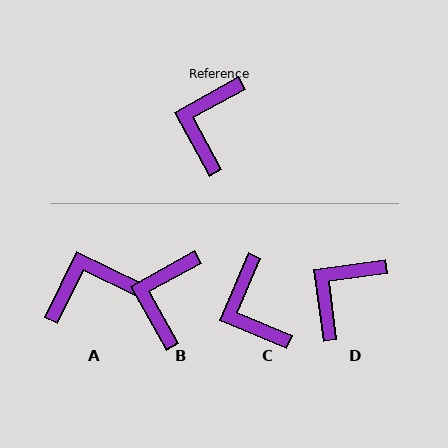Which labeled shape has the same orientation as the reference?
B.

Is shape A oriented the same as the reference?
No, it is off by about 55 degrees.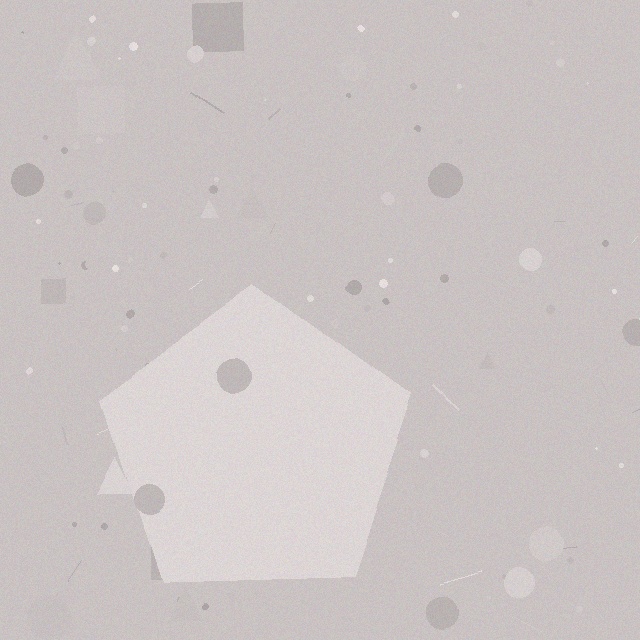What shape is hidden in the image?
A pentagon is hidden in the image.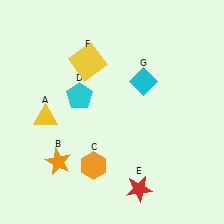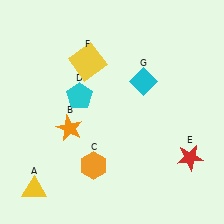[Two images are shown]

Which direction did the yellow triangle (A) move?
The yellow triangle (A) moved down.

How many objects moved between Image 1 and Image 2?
3 objects moved between the two images.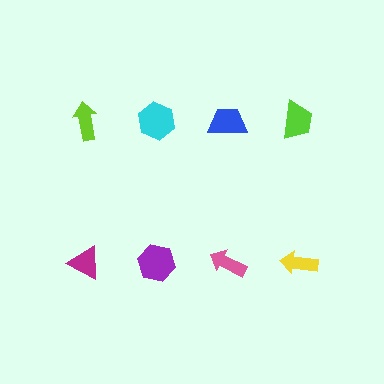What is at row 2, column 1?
A magenta triangle.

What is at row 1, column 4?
A lime trapezoid.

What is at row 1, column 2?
A cyan hexagon.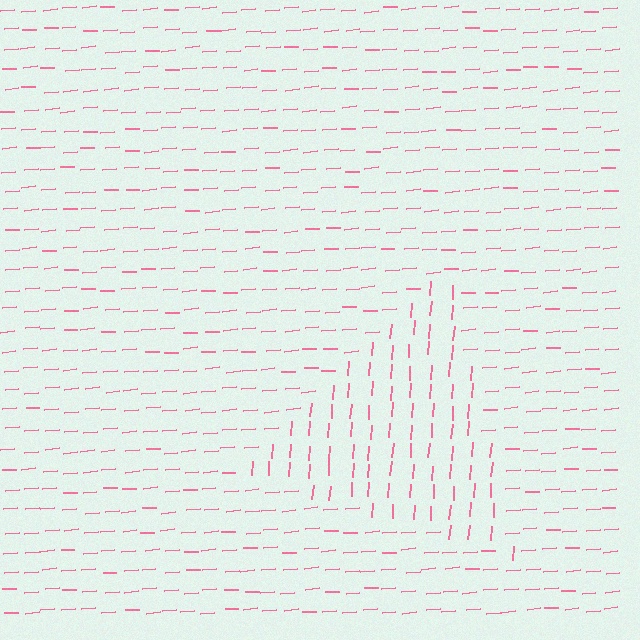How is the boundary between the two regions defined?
The boundary is defined purely by a change in line orientation (approximately 82 degrees difference). All lines are the same color and thickness.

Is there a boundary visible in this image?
Yes, there is a texture boundary formed by a change in line orientation.